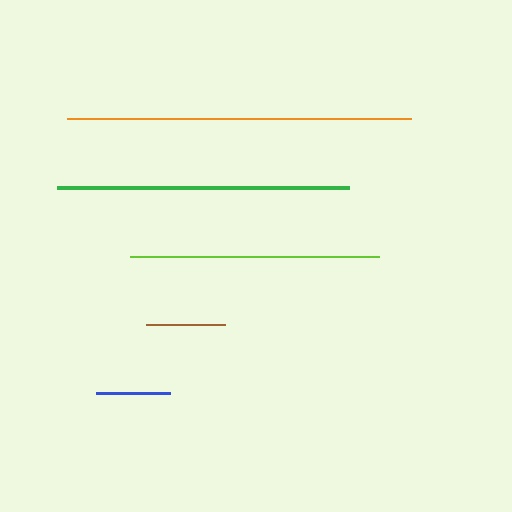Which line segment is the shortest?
The blue line is the shortest at approximately 74 pixels.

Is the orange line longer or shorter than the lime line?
The orange line is longer than the lime line.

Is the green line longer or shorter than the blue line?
The green line is longer than the blue line.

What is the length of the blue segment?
The blue segment is approximately 74 pixels long.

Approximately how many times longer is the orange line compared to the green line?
The orange line is approximately 1.2 times the length of the green line.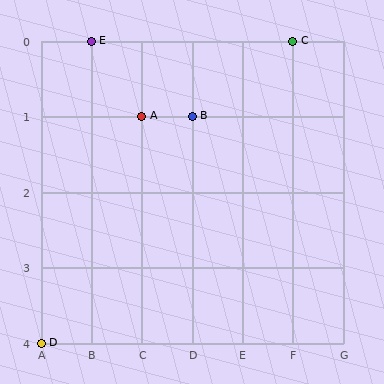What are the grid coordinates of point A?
Point A is at grid coordinates (C, 1).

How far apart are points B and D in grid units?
Points B and D are 3 columns and 3 rows apart (about 4.2 grid units diagonally).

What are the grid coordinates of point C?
Point C is at grid coordinates (F, 0).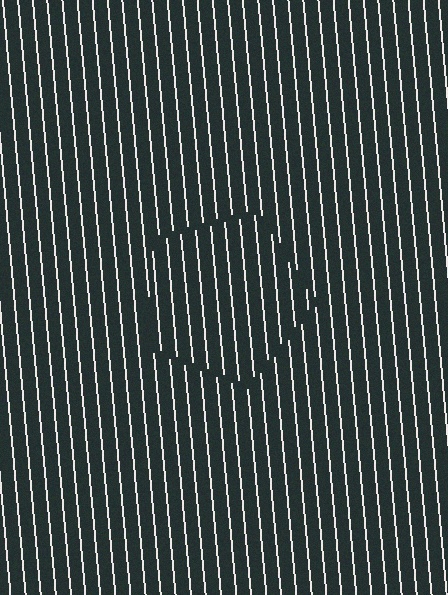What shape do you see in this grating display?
An illusory pentagon. The interior of the shape contains the same grating, shifted by half a period — the contour is defined by the phase discontinuity where line-ends from the inner and outer gratings abut.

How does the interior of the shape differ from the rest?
The interior of the shape contains the same grating, shifted by half a period — the contour is defined by the phase discontinuity where line-ends from the inner and outer gratings abut.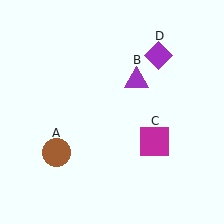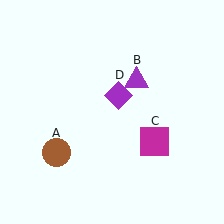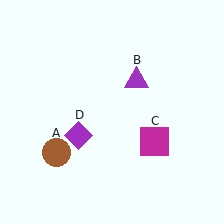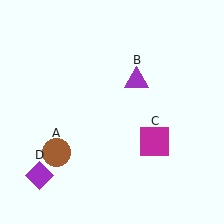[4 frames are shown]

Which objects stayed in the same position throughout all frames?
Brown circle (object A) and purple triangle (object B) and magenta square (object C) remained stationary.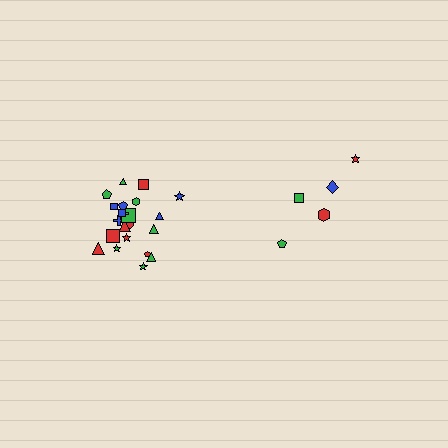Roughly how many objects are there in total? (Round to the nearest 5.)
Roughly 25 objects in total.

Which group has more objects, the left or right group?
The left group.